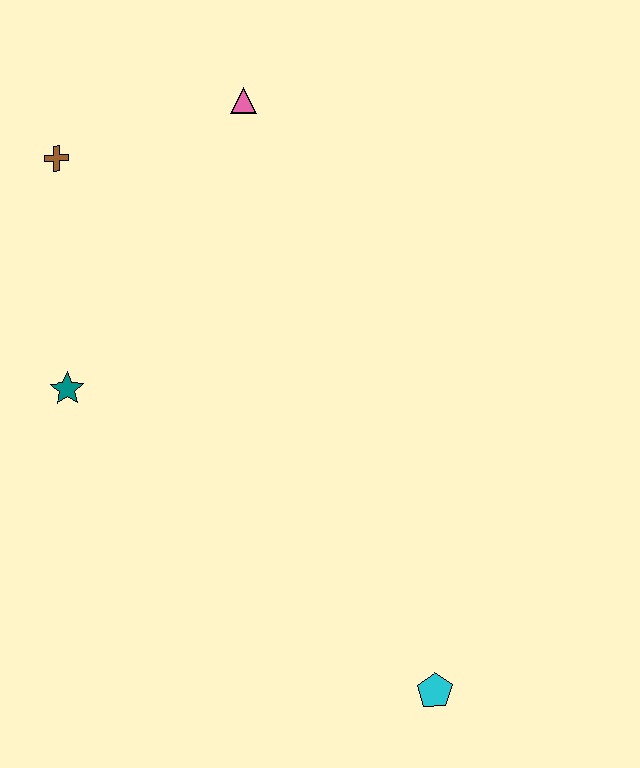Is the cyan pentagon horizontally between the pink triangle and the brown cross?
No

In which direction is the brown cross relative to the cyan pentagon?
The brown cross is above the cyan pentagon.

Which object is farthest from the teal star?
The cyan pentagon is farthest from the teal star.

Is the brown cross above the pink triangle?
No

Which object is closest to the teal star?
The brown cross is closest to the teal star.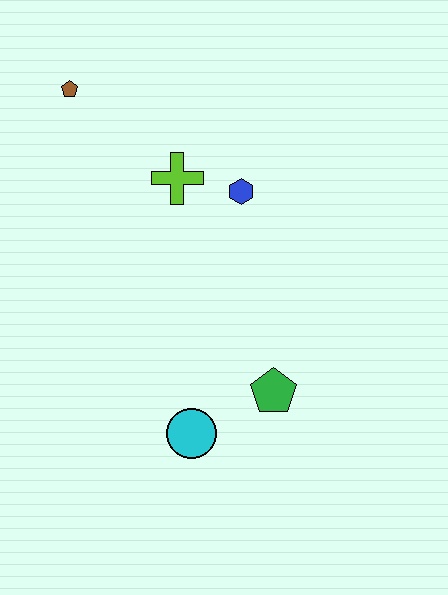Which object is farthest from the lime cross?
The cyan circle is farthest from the lime cross.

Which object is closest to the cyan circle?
The green pentagon is closest to the cyan circle.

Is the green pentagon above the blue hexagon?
No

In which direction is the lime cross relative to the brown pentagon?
The lime cross is to the right of the brown pentagon.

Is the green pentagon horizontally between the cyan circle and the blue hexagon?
No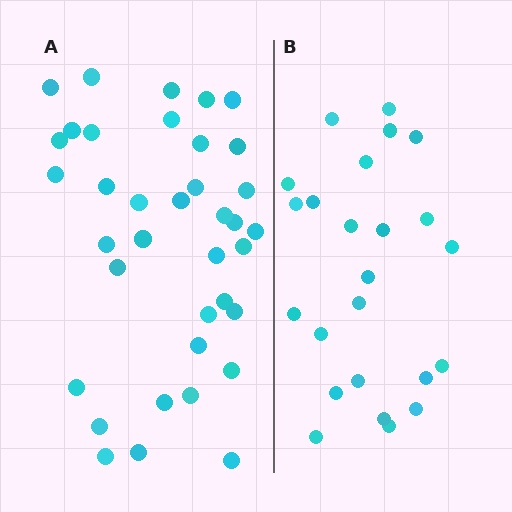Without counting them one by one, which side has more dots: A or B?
Region A (the left region) has more dots.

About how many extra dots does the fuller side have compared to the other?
Region A has approximately 15 more dots than region B.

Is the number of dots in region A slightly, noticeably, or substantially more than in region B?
Region A has substantially more. The ratio is roughly 1.5 to 1.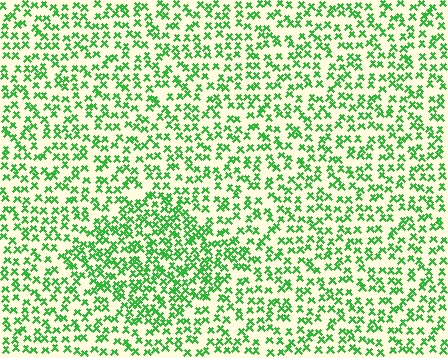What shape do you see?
I see a diamond.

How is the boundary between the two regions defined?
The boundary is defined by a change in element density (approximately 1.6x ratio). All elements are the same color, size, and shape.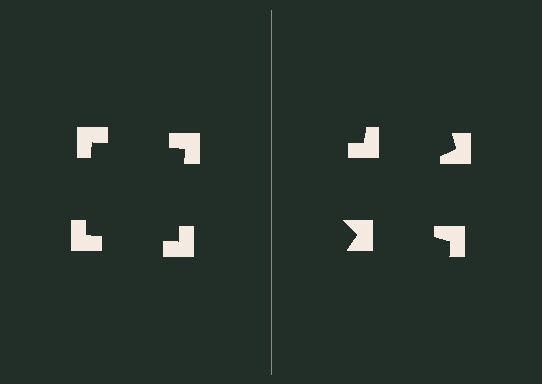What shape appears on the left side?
An illusory square.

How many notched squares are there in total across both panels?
8 — 4 on each side.